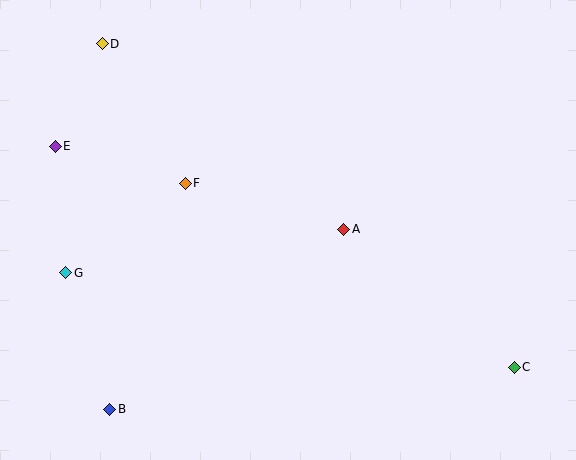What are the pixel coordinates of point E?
Point E is at (55, 146).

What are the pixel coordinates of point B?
Point B is at (110, 409).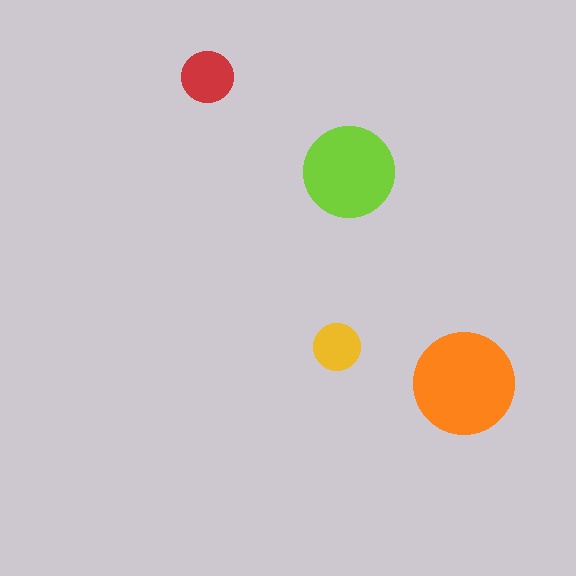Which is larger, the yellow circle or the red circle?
The red one.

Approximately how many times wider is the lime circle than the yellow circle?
About 2 times wider.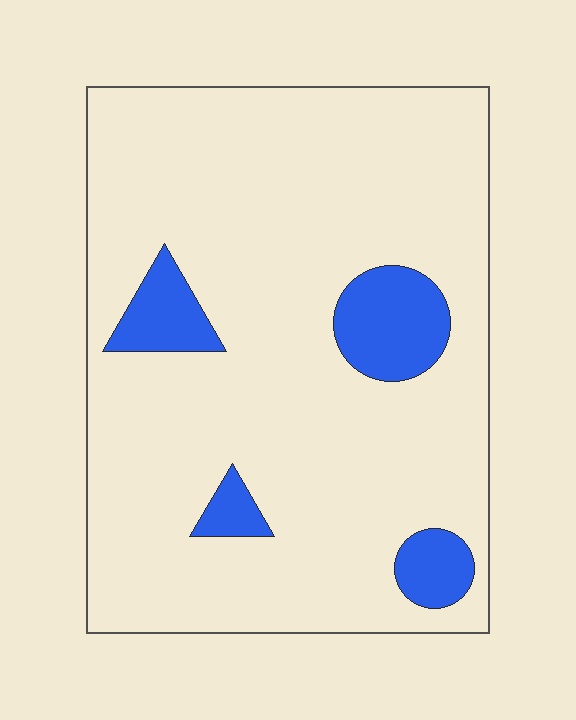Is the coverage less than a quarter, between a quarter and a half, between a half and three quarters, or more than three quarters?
Less than a quarter.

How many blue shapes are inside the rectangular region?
4.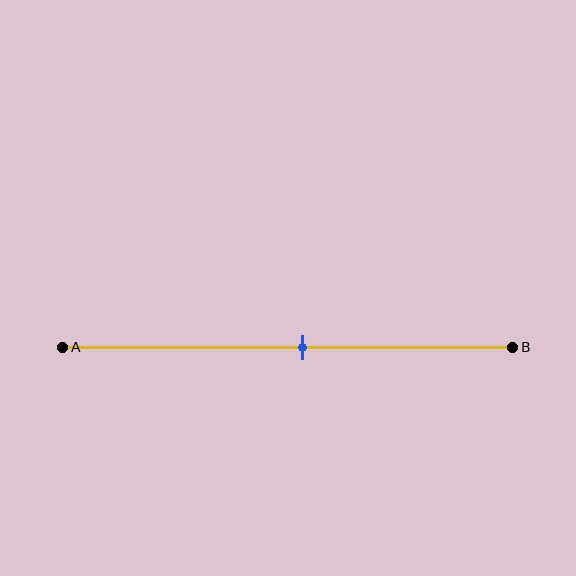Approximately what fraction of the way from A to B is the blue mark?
The blue mark is approximately 55% of the way from A to B.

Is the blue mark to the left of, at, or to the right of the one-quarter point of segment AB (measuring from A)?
The blue mark is to the right of the one-quarter point of segment AB.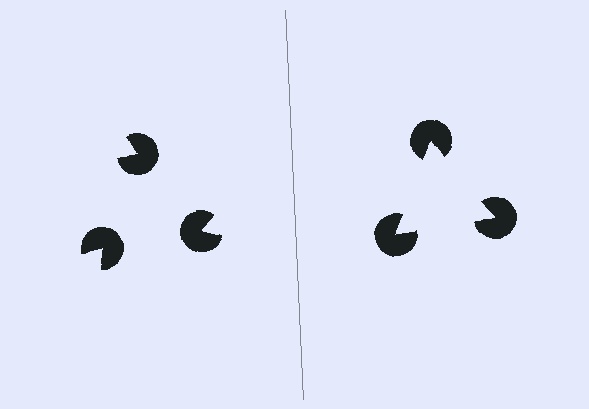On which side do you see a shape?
An illusory triangle appears on the right side. On the left side the wedge cuts are rotated, so no coherent shape forms.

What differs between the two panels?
The pac-man discs are positioned identically on both sides; only the wedge orientations differ. On the right they align to a triangle; on the left they are misaligned.